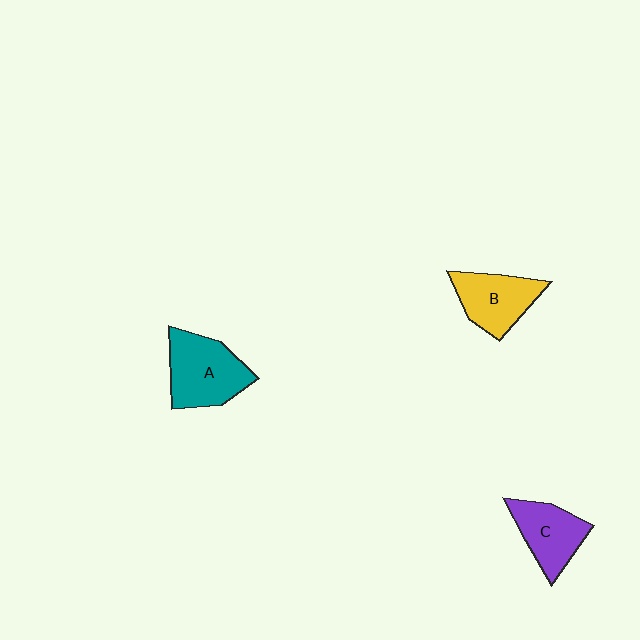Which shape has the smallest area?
Shape C (purple).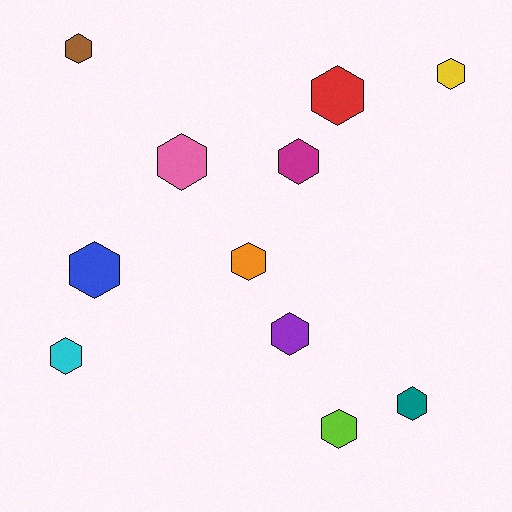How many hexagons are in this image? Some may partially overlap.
There are 11 hexagons.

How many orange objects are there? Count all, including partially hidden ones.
There is 1 orange object.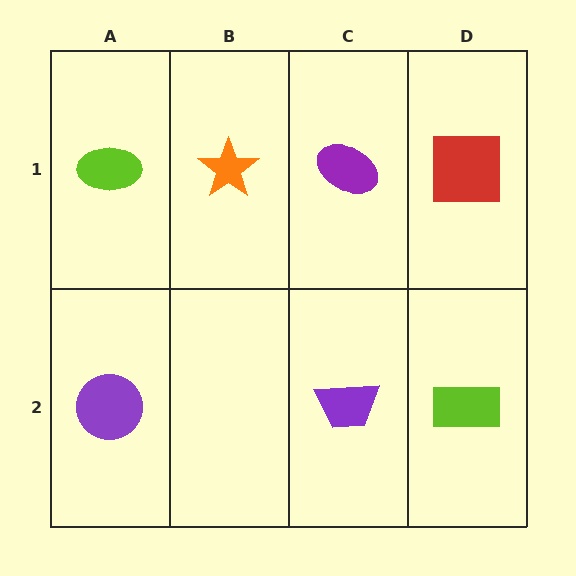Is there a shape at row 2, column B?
No, that cell is empty.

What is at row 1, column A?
A lime ellipse.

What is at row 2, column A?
A purple circle.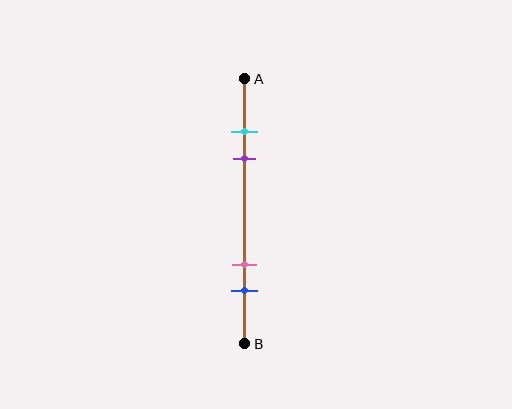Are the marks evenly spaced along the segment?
No, the marks are not evenly spaced.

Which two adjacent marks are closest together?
The cyan and purple marks are the closest adjacent pair.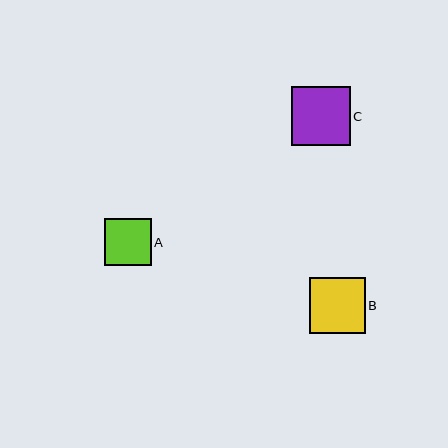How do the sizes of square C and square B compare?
Square C and square B are approximately the same size.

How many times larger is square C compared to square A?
Square C is approximately 1.3 times the size of square A.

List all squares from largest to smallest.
From largest to smallest: C, B, A.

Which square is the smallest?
Square A is the smallest with a size of approximately 46 pixels.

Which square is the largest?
Square C is the largest with a size of approximately 59 pixels.